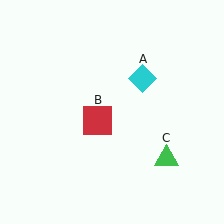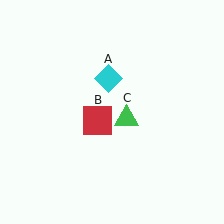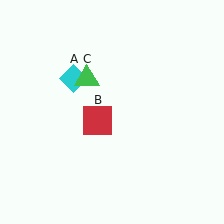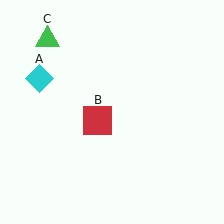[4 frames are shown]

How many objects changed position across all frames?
2 objects changed position: cyan diamond (object A), green triangle (object C).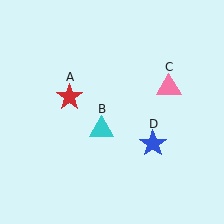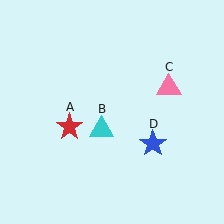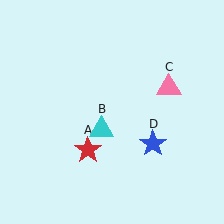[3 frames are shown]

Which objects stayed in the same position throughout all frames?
Cyan triangle (object B) and pink triangle (object C) and blue star (object D) remained stationary.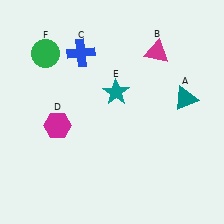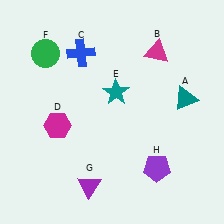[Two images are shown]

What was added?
A purple triangle (G), a purple pentagon (H) were added in Image 2.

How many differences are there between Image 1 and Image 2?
There are 2 differences between the two images.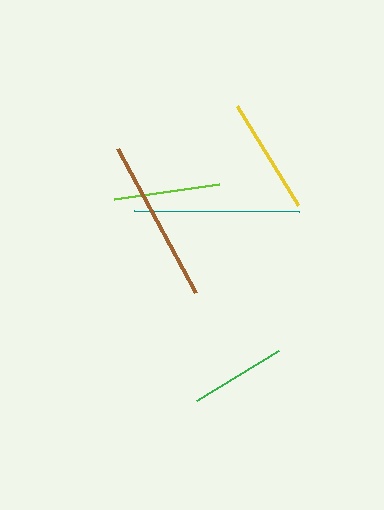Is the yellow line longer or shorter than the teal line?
The teal line is longer than the yellow line.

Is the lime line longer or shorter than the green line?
The lime line is longer than the green line.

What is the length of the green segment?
The green segment is approximately 96 pixels long.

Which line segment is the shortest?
The green line is the shortest at approximately 96 pixels.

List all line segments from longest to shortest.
From longest to shortest: teal, brown, yellow, lime, green.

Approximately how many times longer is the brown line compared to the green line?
The brown line is approximately 1.7 times the length of the green line.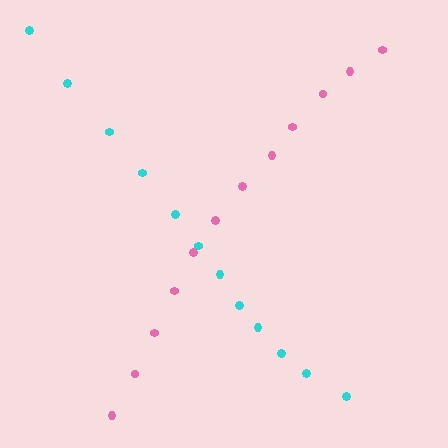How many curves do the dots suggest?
There are 2 distinct paths.